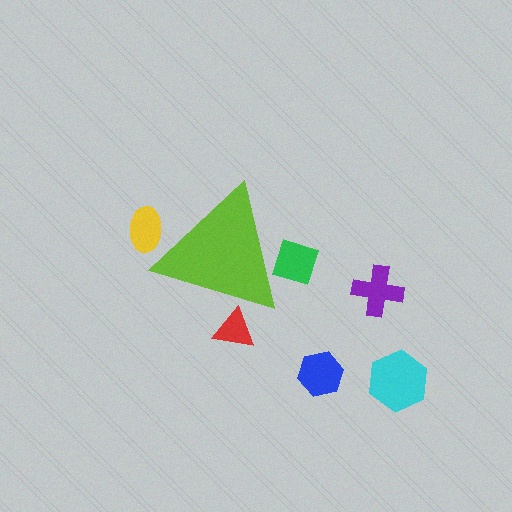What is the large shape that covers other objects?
A lime triangle.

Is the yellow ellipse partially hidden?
Yes, the yellow ellipse is partially hidden behind the lime triangle.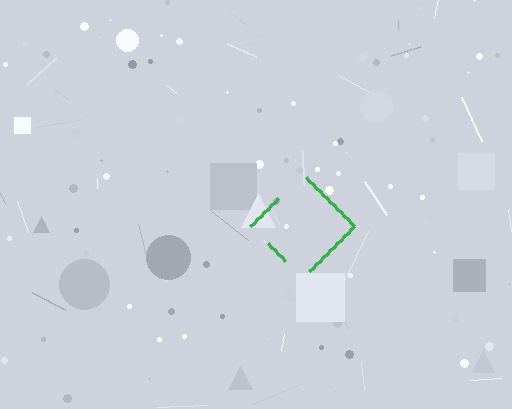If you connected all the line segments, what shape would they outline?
They would outline a diamond.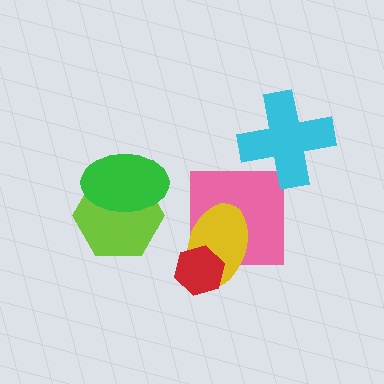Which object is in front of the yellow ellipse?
The red hexagon is in front of the yellow ellipse.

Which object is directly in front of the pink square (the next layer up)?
The yellow ellipse is directly in front of the pink square.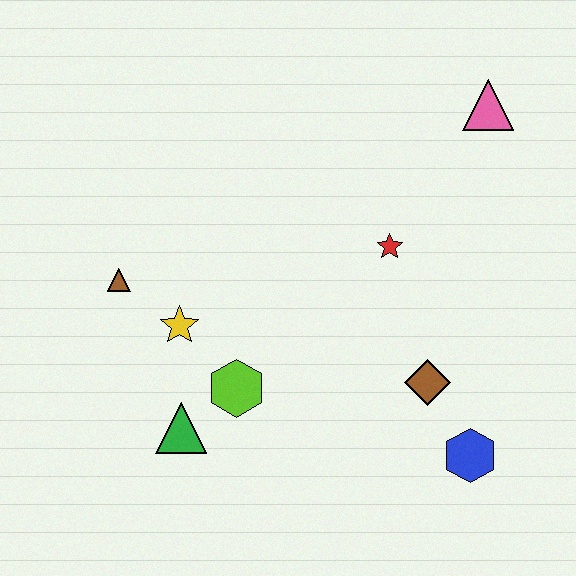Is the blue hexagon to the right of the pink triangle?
No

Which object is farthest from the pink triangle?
The green triangle is farthest from the pink triangle.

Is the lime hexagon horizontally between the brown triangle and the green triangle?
No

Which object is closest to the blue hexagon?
The brown diamond is closest to the blue hexagon.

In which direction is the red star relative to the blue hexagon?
The red star is above the blue hexagon.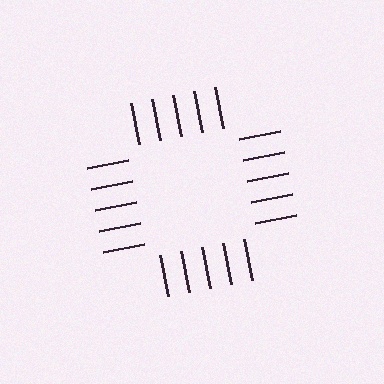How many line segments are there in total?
20 — 5 along each of the 4 edges.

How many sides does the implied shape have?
4 sides — the line-ends trace a square.